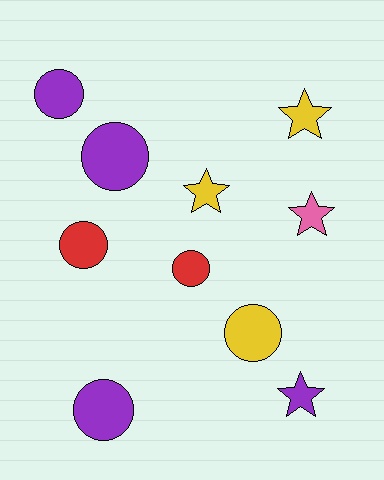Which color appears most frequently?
Purple, with 4 objects.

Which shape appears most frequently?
Circle, with 6 objects.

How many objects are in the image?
There are 10 objects.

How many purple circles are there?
There are 3 purple circles.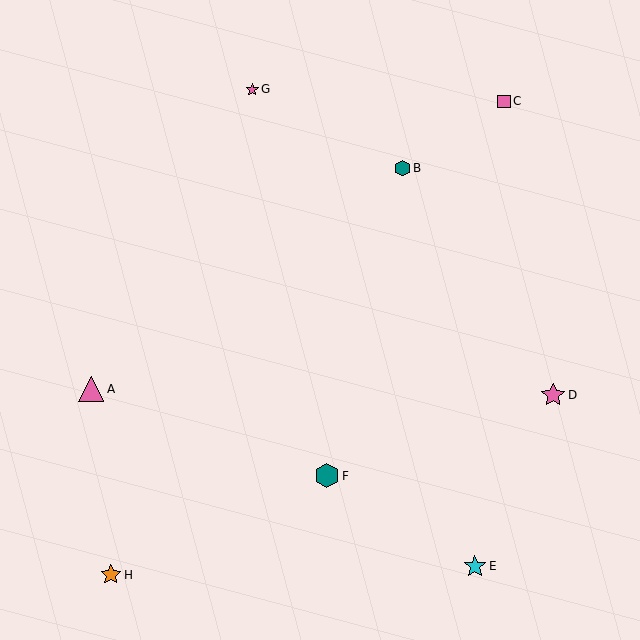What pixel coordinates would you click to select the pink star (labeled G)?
Click at (252, 89) to select the pink star G.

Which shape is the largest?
The pink triangle (labeled A) is the largest.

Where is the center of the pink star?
The center of the pink star is at (252, 89).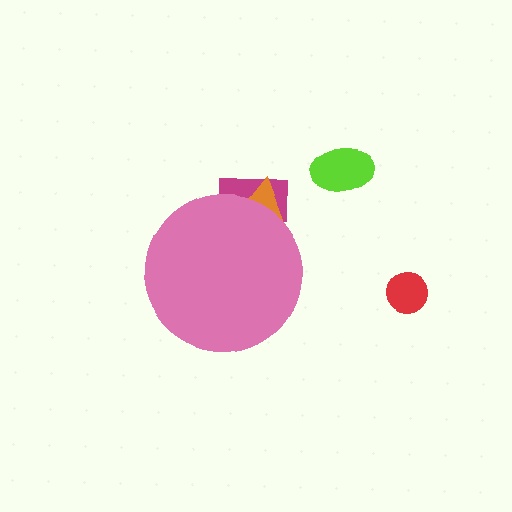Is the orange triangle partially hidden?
Yes, the orange triangle is partially hidden behind the pink circle.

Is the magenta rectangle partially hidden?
Yes, the magenta rectangle is partially hidden behind the pink circle.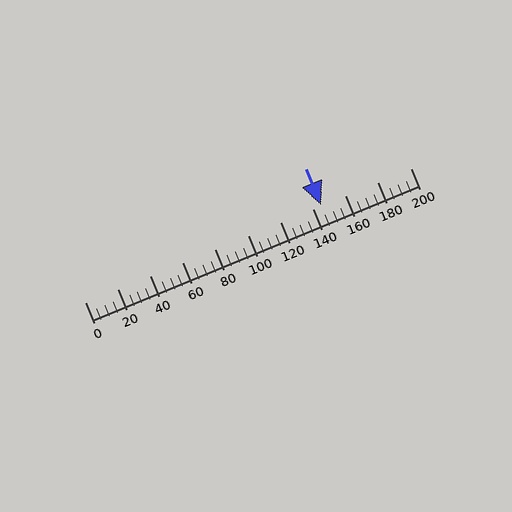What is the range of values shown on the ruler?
The ruler shows values from 0 to 200.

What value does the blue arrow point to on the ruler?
The blue arrow points to approximately 145.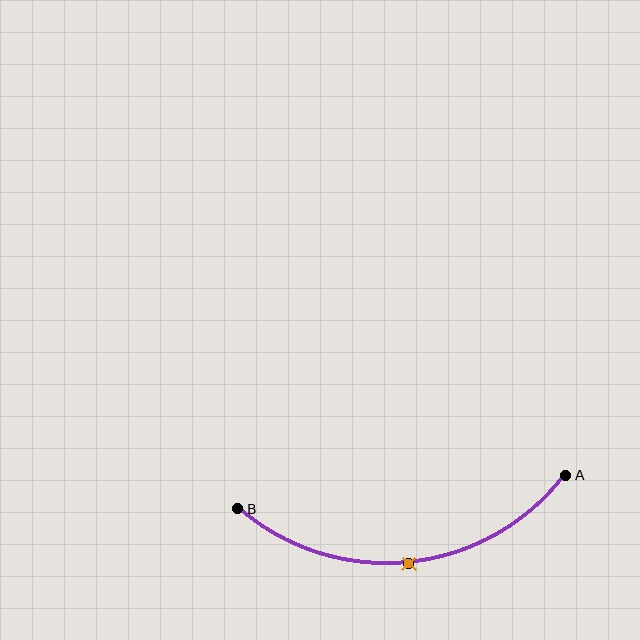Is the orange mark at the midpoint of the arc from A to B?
Yes. The orange mark lies on the arc at equal arc-length from both A and B — it is the arc midpoint.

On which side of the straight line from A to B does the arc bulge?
The arc bulges below the straight line connecting A and B.